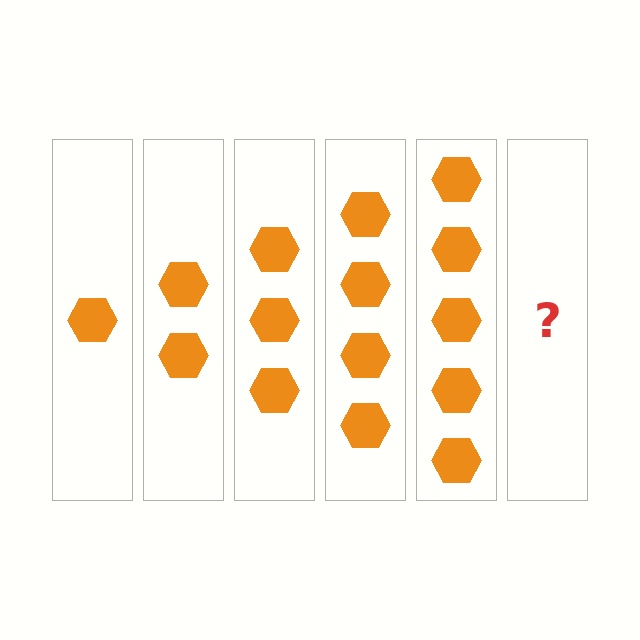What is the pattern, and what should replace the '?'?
The pattern is that each step adds one more hexagon. The '?' should be 6 hexagons.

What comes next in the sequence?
The next element should be 6 hexagons.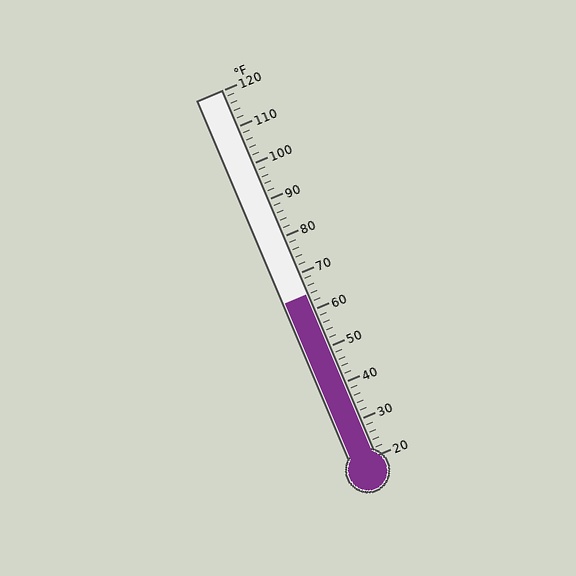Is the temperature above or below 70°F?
The temperature is below 70°F.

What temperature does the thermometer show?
The thermometer shows approximately 64°F.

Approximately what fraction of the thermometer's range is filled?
The thermometer is filled to approximately 45% of its range.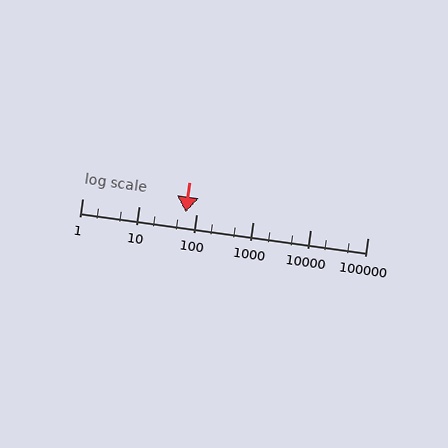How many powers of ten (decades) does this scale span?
The scale spans 5 decades, from 1 to 100000.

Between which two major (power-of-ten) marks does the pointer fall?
The pointer is between 10 and 100.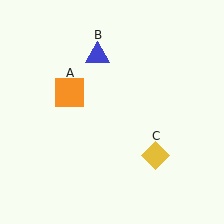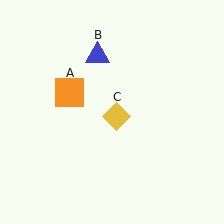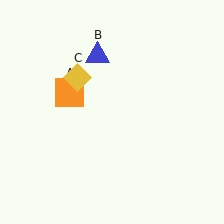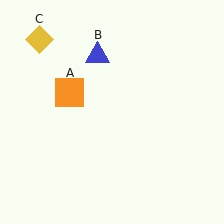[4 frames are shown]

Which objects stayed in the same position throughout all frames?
Orange square (object A) and blue triangle (object B) remained stationary.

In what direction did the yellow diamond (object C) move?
The yellow diamond (object C) moved up and to the left.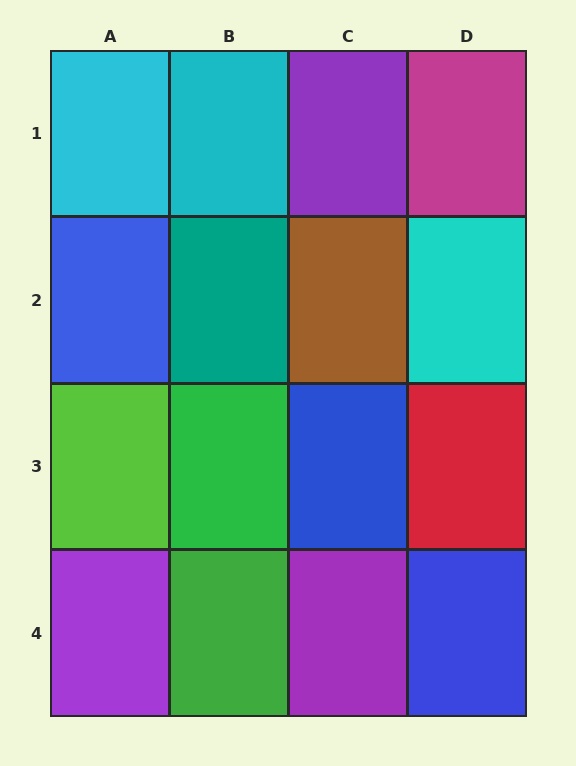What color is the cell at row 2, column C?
Brown.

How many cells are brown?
1 cell is brown.